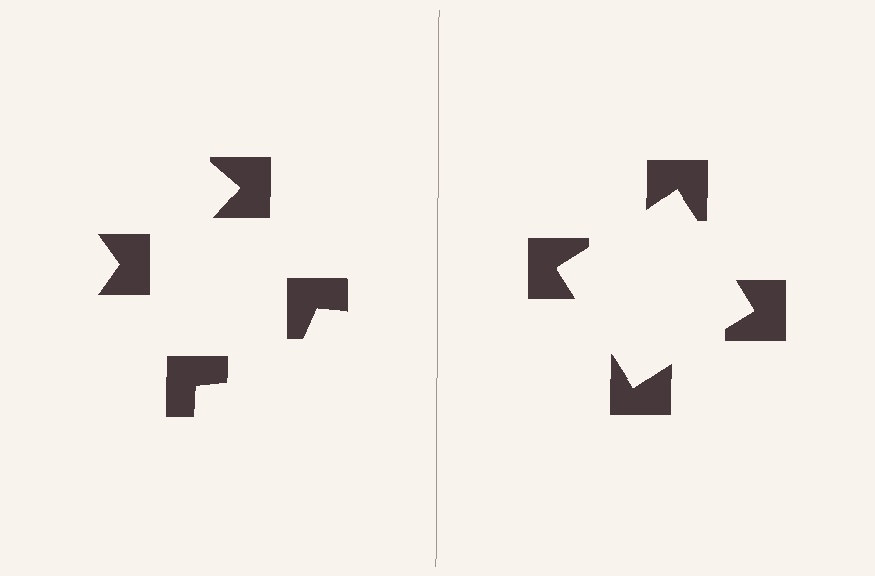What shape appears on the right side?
An illusory square.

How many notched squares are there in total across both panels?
8 — 4 on each side.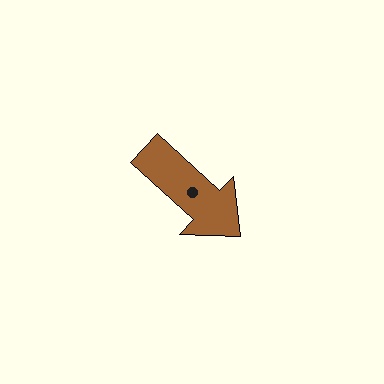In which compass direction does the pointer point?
Southeast.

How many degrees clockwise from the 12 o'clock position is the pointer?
Approximately 133 degrees.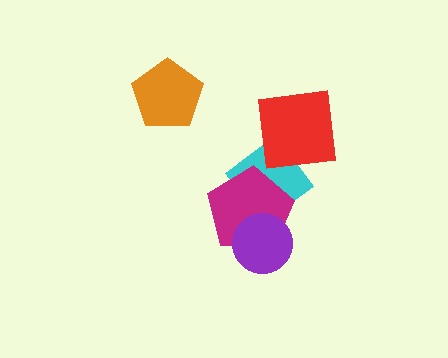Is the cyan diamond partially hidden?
Yes, it is partially covered by another shape.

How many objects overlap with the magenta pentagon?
2 objects overlap with the magenta pentagon.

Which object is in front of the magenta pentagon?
The purple circle is in front of the magenta pentagon.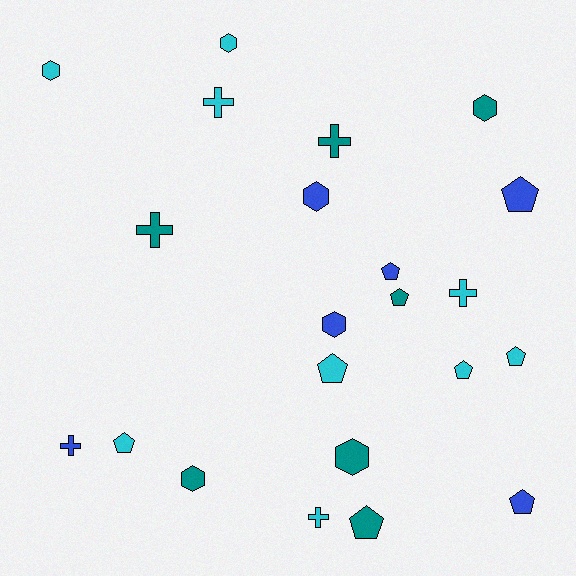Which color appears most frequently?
Cyan, with 9 objects.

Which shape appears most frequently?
Pentagon, with 9 objects.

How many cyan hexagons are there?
There are 2 cyan hexagons.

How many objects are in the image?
There are 22 objects.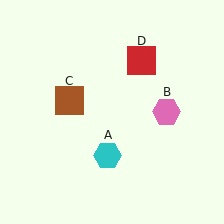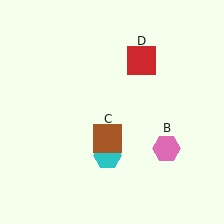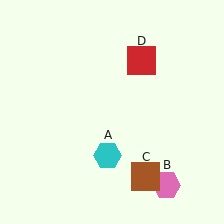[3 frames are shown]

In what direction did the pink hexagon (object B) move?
The pink hexagon (object B) moved down.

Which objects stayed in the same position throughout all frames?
Cyan hexagon (object A) and red square (object D) remained stationary.